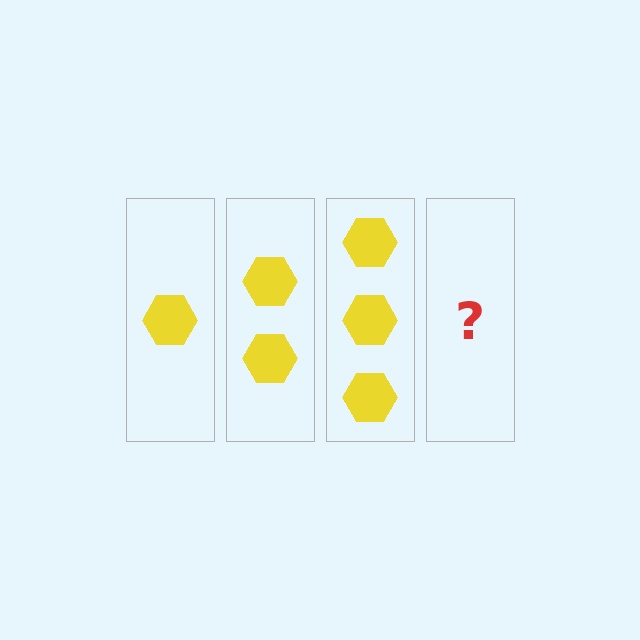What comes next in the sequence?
The next element should be 4 hexagons.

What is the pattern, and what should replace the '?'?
The pattern is that each step adds one more hexagon. The '?' should be 4 hexagons.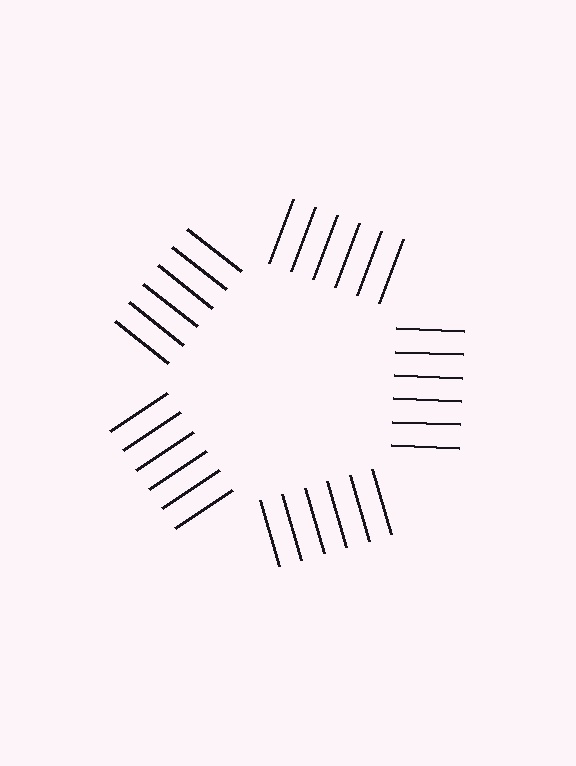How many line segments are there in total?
30 — 6 along each of the 5 edges.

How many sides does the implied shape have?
5 sides — the line-ends trace a pentagon.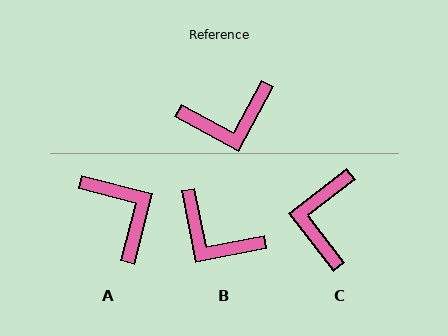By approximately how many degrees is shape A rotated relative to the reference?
Approximately 104 degrees counter-clockwise.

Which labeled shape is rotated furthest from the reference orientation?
C, about 114 degrees away.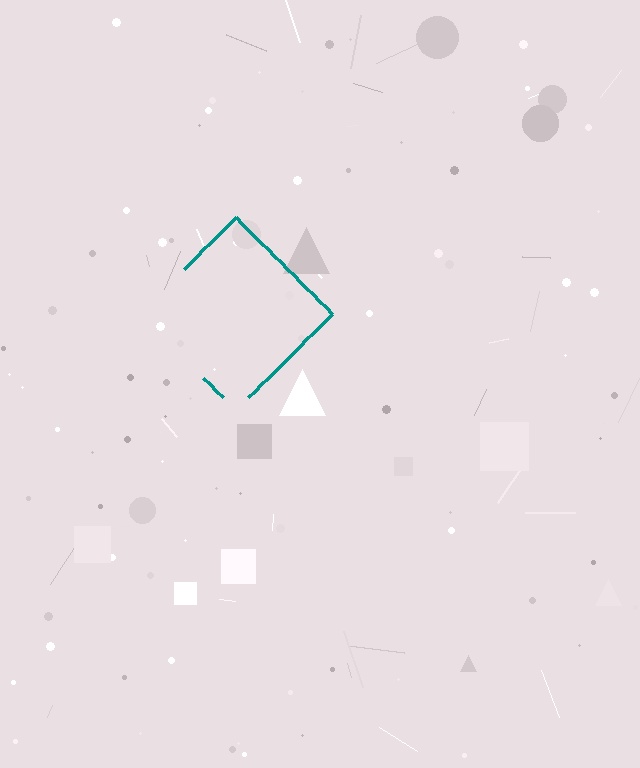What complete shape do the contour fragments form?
The contour fragments form a diamond.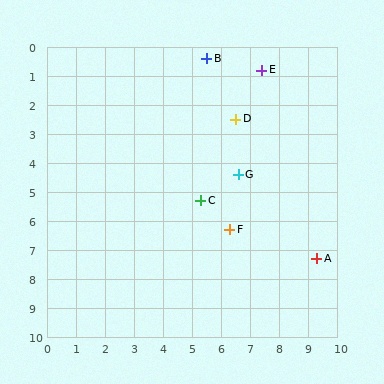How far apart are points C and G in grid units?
Points C and G are about 1.6 grid units apart.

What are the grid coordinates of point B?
Point B is at approximately (5.5, 0.4).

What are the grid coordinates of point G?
Point G is at approximately (6.6, 4.4).